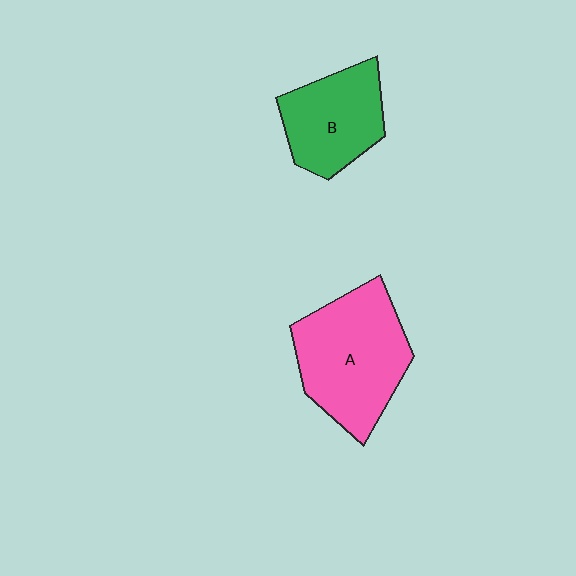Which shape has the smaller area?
Shape B (green).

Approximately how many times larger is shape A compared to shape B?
Approximately 1.4 times.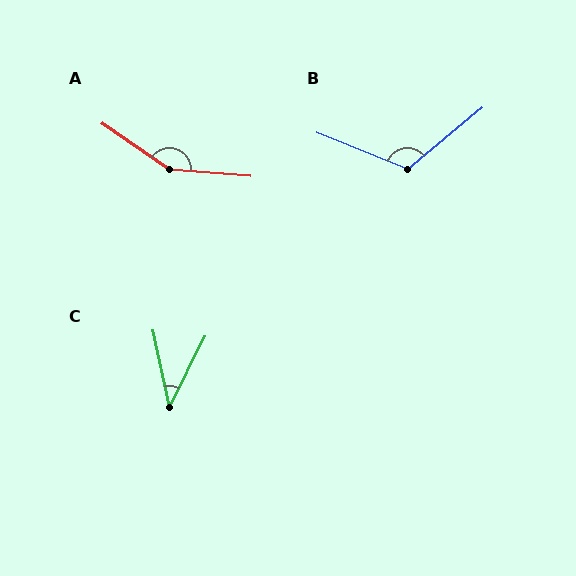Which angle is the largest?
A, at approximately 151 degrees.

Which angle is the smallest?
C, at approximately 38 degrees.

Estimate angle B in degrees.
Approximately 118 degrees.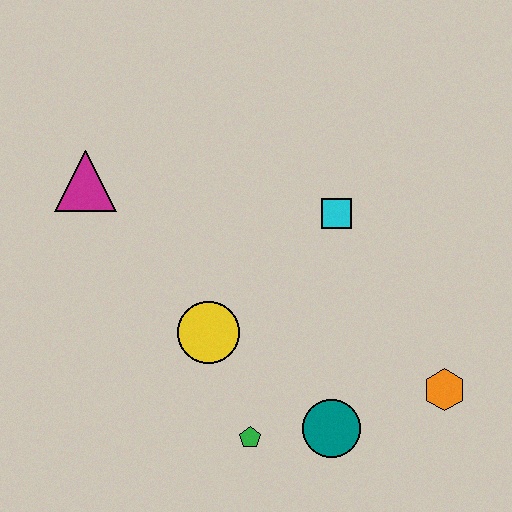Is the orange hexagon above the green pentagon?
Yes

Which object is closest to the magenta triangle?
The yellow circle is closest to the magenta triangle.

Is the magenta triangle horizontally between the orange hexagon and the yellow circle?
No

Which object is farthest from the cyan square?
The magenta triangle is farthest from the cyan square.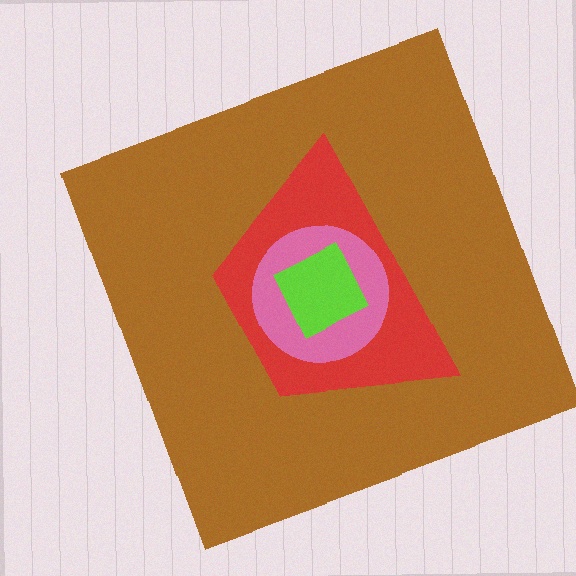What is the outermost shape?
The brown square.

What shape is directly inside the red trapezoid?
The pink circle.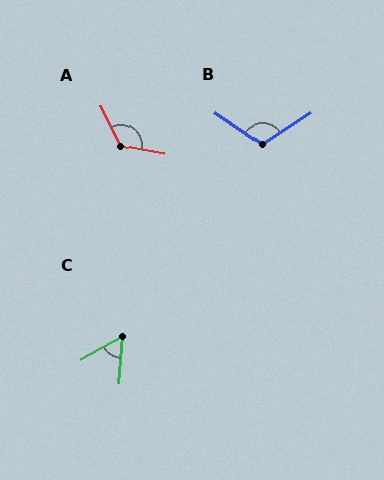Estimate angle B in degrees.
Approximately 112 degrees.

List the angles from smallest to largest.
C (56°), B (112°), A (126°).